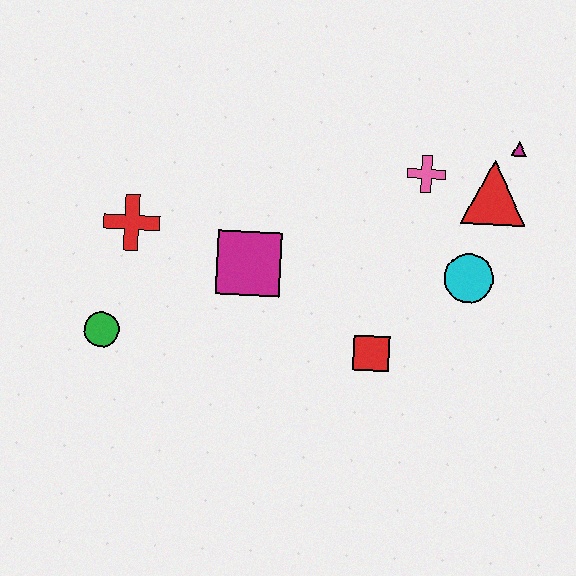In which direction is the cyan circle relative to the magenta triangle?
The cyan circle is below the magenta triangle.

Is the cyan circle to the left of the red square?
No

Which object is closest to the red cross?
The green circle is closest to the red cross.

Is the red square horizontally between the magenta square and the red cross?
No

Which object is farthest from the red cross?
The magenta triangle is farthest from the red cross.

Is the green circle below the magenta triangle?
Yes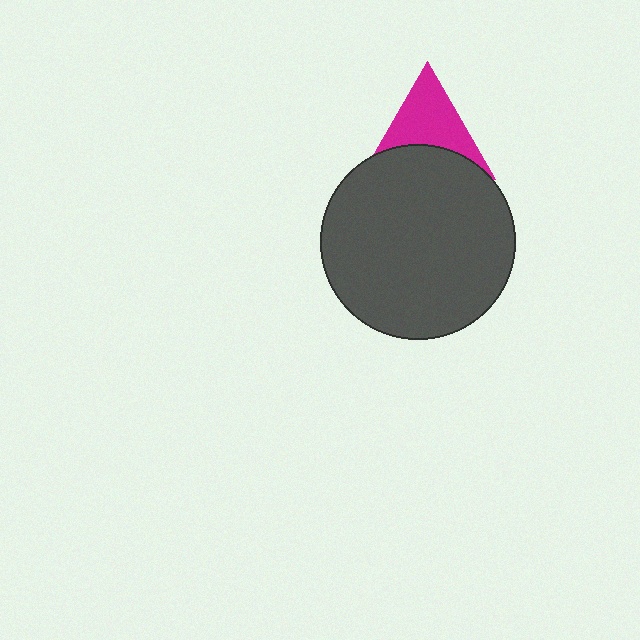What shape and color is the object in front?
The object in front is a dark gray circle.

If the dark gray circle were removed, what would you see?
You would see the complete magenta triangle.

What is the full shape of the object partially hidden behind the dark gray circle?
The partially hidden object is a magenta triangle.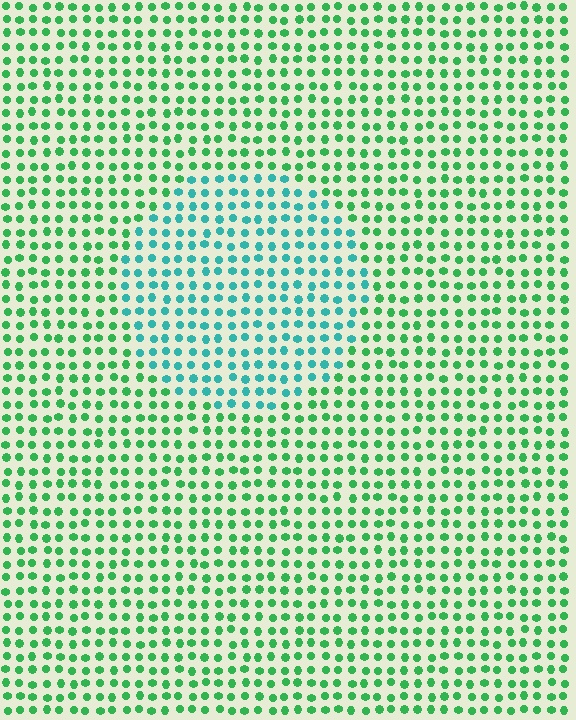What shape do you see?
I see a circle.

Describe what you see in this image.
The image is filled with small green elements in a uniform arrangement. A circle-shaped region is visible where the elements are tinted to a slightly different hue, forming a subtle color boundary.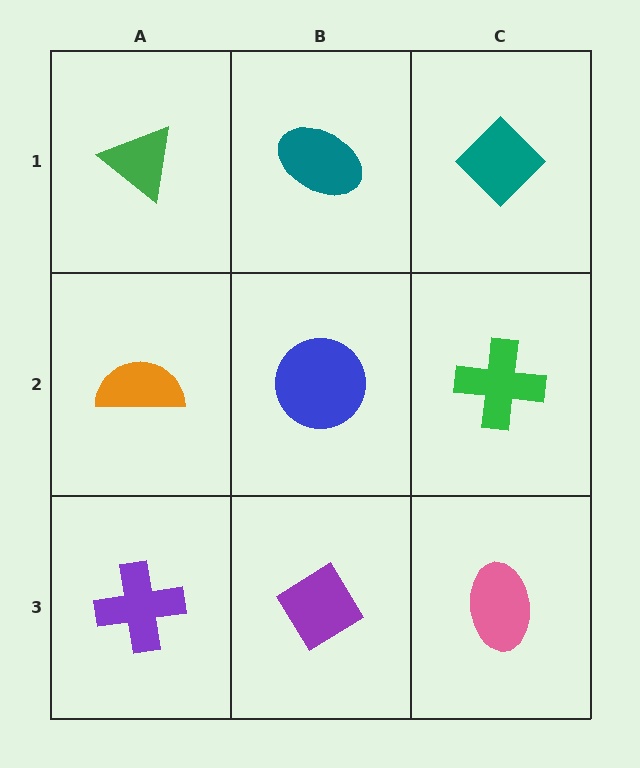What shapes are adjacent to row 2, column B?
A teal ellipse (row 1, column B), a purple diamond (row 3, column B), an orange semicircle (row 2, column A), a green cross (row 2, column C).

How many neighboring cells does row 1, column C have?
2.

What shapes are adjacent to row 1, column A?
An orange semicircle (row 2, column A), a teal ellipse (row 1, column B).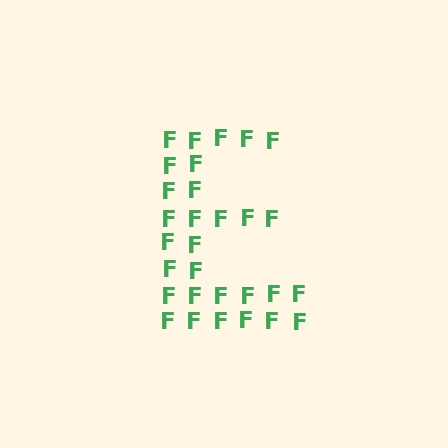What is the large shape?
The large shape is the letter E.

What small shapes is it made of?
It is made of small letter F's.